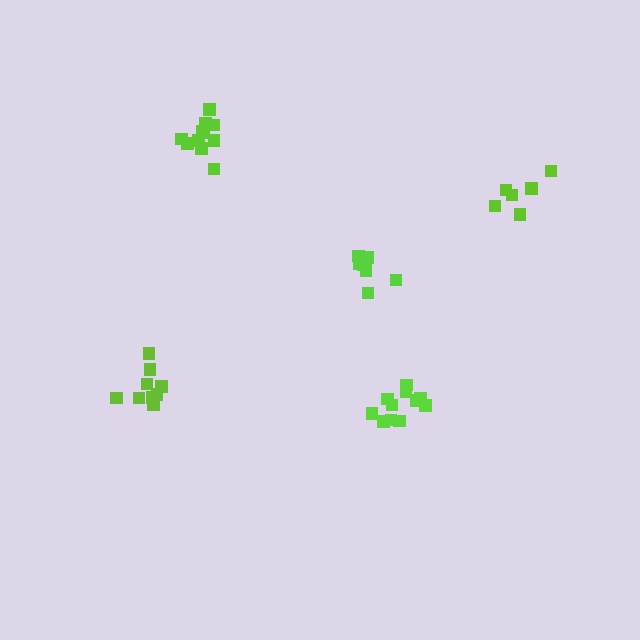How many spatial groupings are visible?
There are 5 spatial groupings.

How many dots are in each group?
Group 1: 11 dots, Group 2: 9 dots, Group 3: 7 dots, Group 4: 6 dots, Group 5: 11 dots (44 total).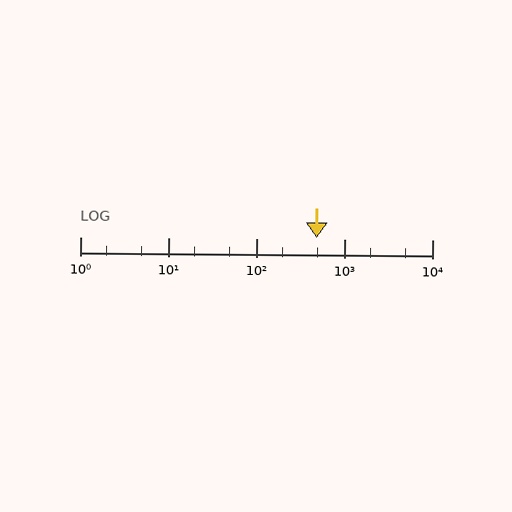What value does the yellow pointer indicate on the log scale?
The pointer indicates approximately 490.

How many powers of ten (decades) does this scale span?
The scale spans 4 decades, from 1 to 10000.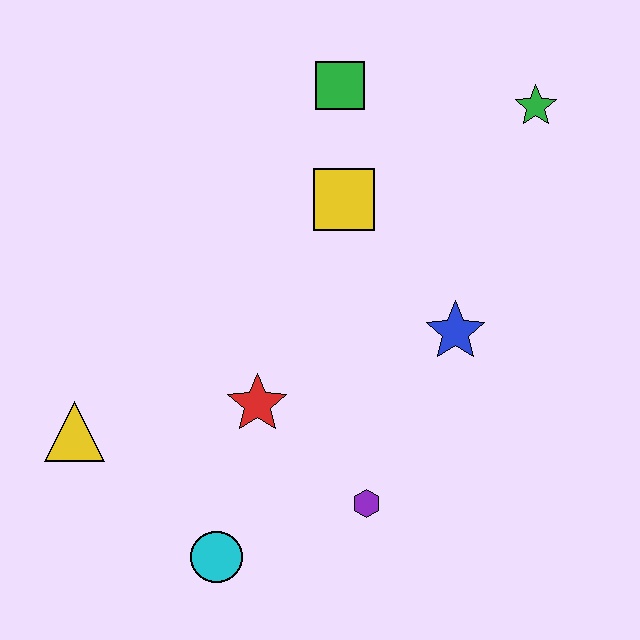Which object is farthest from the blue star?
The yellow triangle is farthest from the blue star.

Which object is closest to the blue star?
The yellow square is closest to the blue star.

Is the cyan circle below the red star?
Yes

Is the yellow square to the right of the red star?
Yes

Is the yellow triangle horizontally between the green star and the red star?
No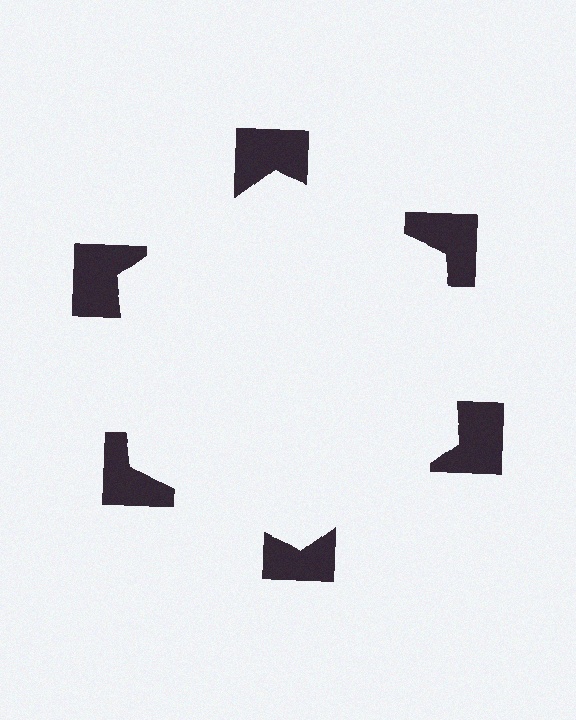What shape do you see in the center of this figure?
An illusory hexagon — its edges are inferred from the aligned wedge cuts in the notched squares, not physically drawn.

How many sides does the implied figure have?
6 sides.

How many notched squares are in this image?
There are 6 — one at each vertex of the illusory hexagon.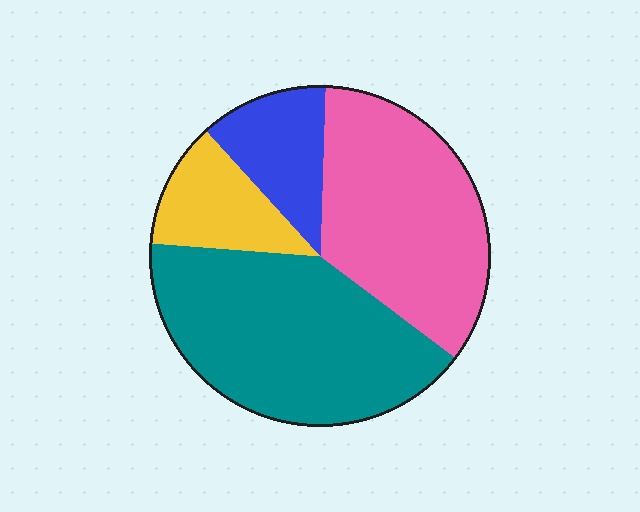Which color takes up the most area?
Teal, at roughly 40%.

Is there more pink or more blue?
Pink.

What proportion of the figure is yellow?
Yellow covers around 10% of the figure.